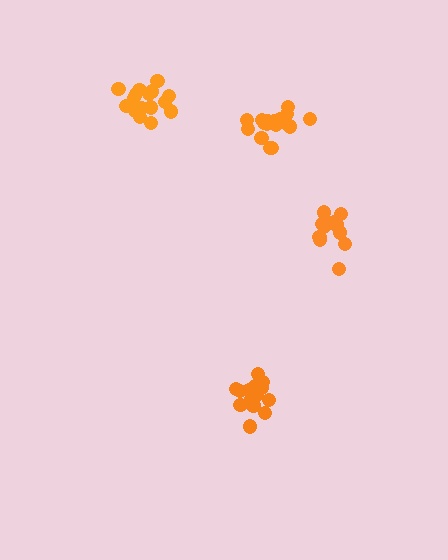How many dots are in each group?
Group 1: 13 dots, Group 2: 17 dots, Group 3: 19 dots, Group 4: 17 dots (66 total).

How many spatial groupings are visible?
There are 4 spatial groupings.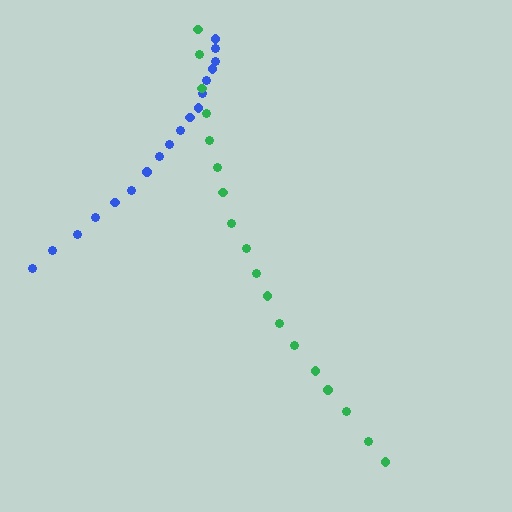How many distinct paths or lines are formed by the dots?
There are 2 distinct paths.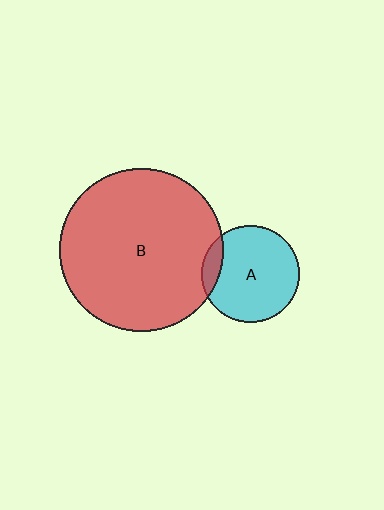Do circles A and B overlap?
Yes.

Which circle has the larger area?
Circle B (red).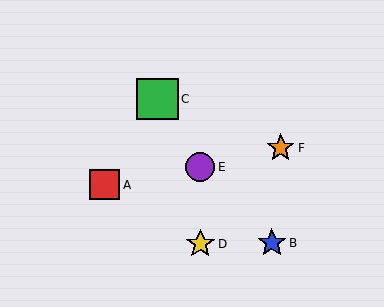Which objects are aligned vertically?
Objects D, E are aligned vertically.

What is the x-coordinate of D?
Object D is at x≈200.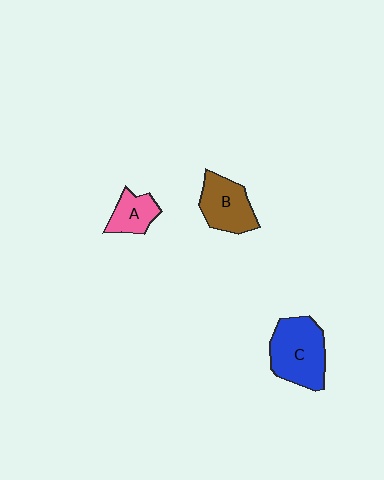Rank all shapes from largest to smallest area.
From largest to smallest: C (blue), B (brown), A (pink).